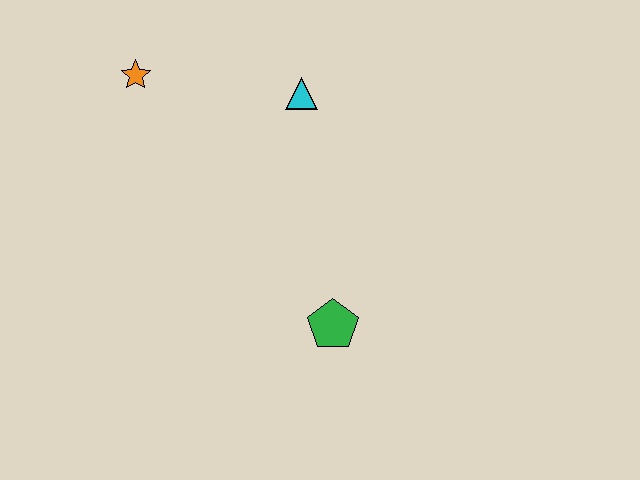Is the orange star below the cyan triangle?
No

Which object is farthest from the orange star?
The green pentagon is farthest from the orange star.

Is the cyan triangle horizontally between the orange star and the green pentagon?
Yes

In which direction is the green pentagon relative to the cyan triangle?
The green pentagon is below the cyan triangle.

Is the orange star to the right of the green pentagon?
No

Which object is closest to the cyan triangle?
The orange star is closest to the cyan triangle.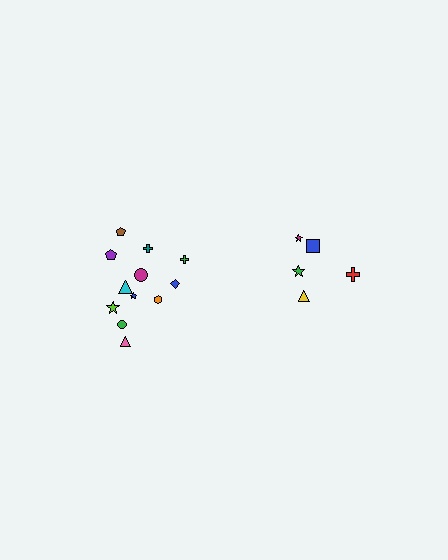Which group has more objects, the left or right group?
The left group.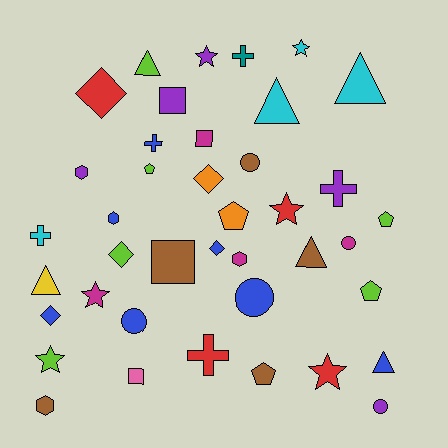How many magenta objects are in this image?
There are 4 magenta objects.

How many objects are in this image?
There are 40 objects.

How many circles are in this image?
There are 5 circles.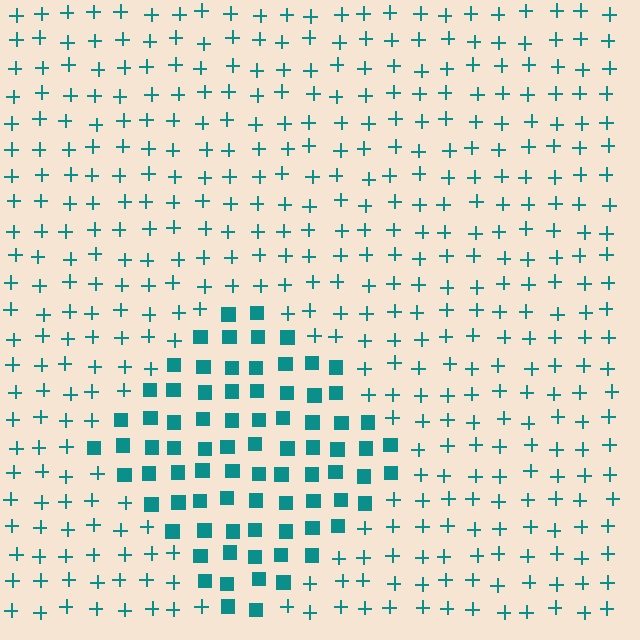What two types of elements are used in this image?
The image uses squares inside the diamond region and plus signs outside it.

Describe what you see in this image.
The image is filled with small teal elements arranged in a uniform grid. A diamond-shaped region contains squares, while the surrounding area contains plus signs. The boundary is defined purely by the change in element shape.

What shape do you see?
I see a diamond.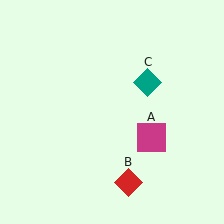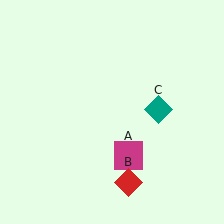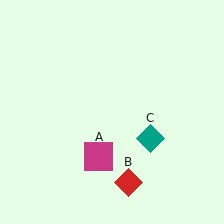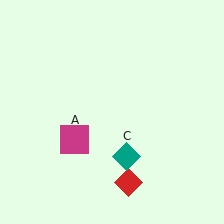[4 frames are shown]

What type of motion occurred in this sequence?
The magenta square (object A), teal diamond (object C) rotated clockwise around the center of the scene.